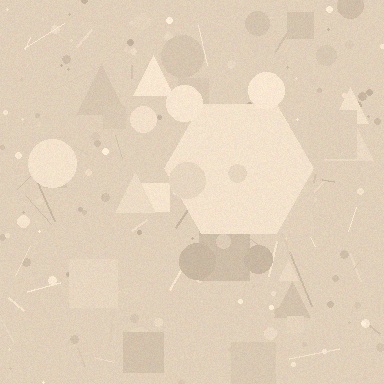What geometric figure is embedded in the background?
A hexagon is embedded in the background.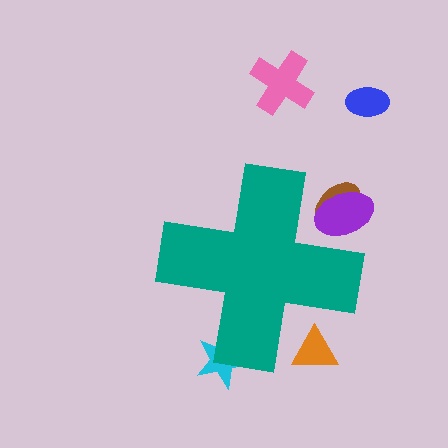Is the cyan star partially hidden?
Yes, the cyan star is partially hidden behind the teal cross.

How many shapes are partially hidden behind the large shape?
4 shapes are partially hidden.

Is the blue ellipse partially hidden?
No, the blue ellipse is fully visible.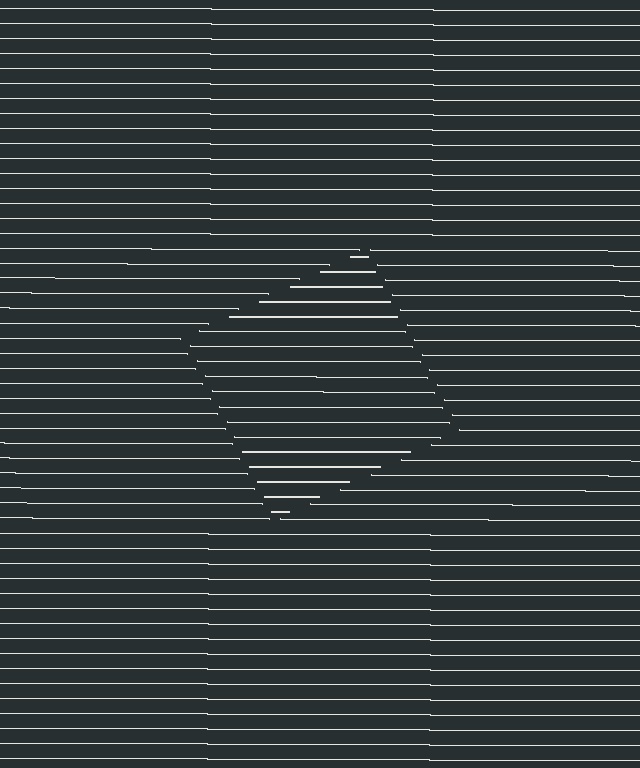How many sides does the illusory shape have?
4 sides — the line-ends trace a square.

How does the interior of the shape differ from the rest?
The interior of the shape contains the same grating, shifted by half a period — the contour is defined by the phase discontinuity where line-ends from the inner and outer gratings abut.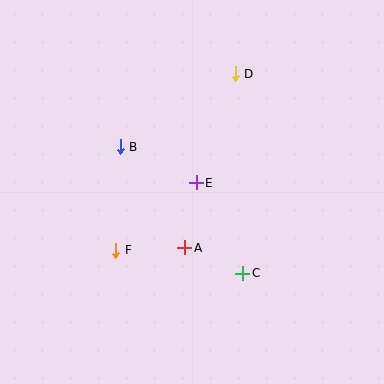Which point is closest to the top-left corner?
Point B is closest to the top-left corner.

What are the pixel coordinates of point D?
Point D is at (235, 74).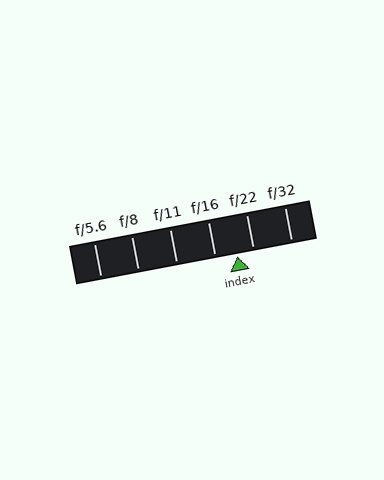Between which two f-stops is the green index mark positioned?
The index mark is between f/16 and f/22.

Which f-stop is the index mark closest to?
The index mark is closest to f/22.